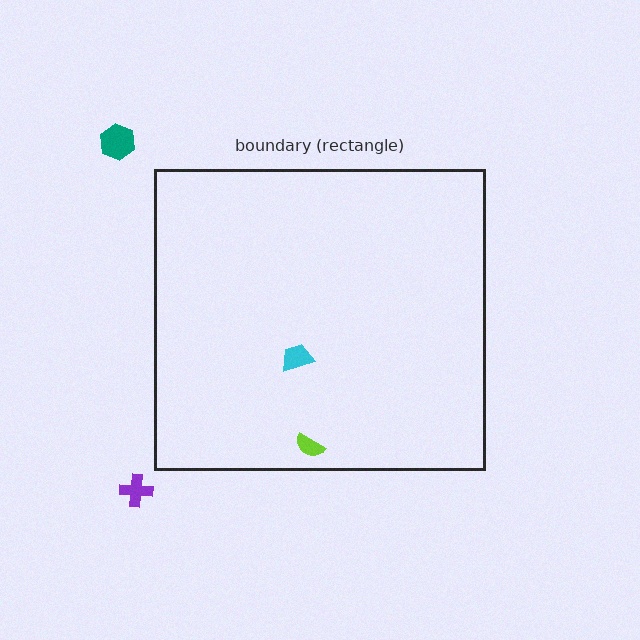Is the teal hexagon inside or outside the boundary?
Outside.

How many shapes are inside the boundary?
2 inside, 2 outside.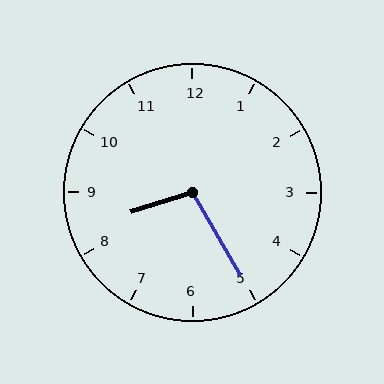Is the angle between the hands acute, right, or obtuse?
It is obtuse.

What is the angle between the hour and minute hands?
Approximately 102 degrees.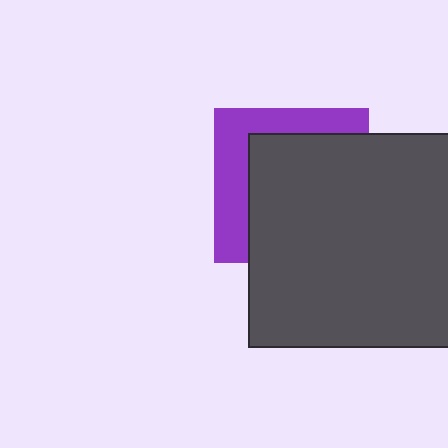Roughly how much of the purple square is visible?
A small part of it is visible (roughly 35%).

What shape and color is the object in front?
The object in front is a dark gray rectangle.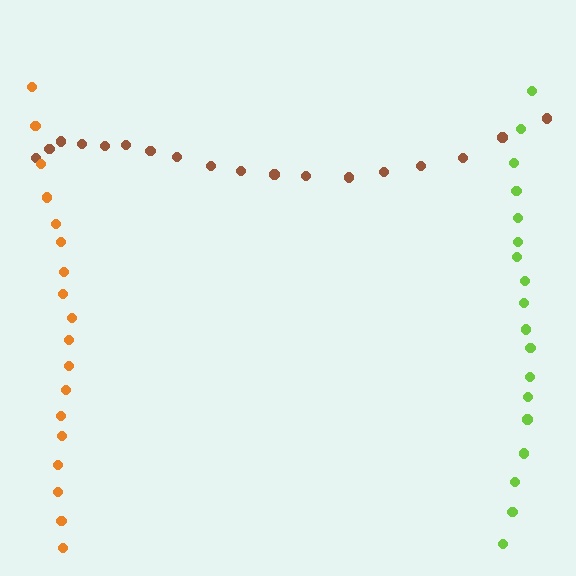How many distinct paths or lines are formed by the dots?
There are 3 distinct paths.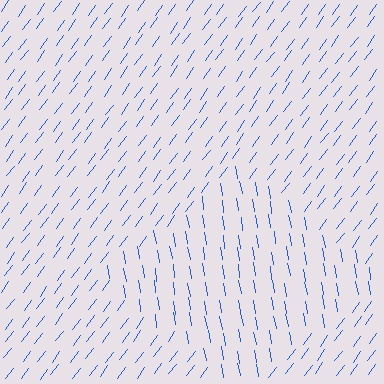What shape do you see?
I see a diamond.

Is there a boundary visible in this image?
Yes, there is a texture boundary formed by a change in line orientation.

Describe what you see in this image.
The image is filled with small blue line segments. A diamond region in the image has lines oriented differently from the surrounding lines, creating a visible texture boundary.